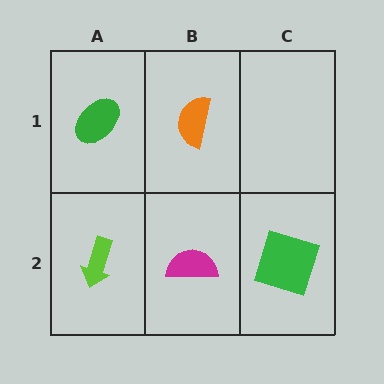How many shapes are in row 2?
3 shapes.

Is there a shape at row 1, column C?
No, that cell is empty.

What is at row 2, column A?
A lime arrow.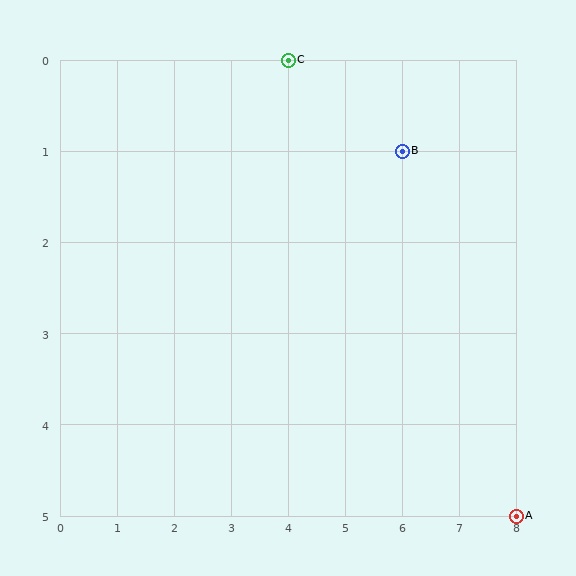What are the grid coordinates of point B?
Point B is at grid coordinates (6, 1).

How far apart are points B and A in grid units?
Points B and A are 2 columns and 4 rows apart (about 4.5 grid units diagonally).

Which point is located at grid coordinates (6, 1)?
Point B is at (6, 1).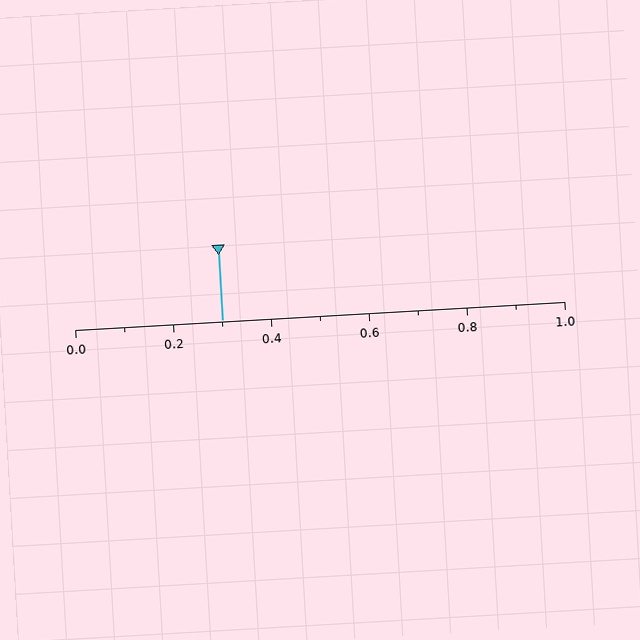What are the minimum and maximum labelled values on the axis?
The axis runs from 0.0 to 1.0.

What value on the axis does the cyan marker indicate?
The marker indicates approximately 0.3.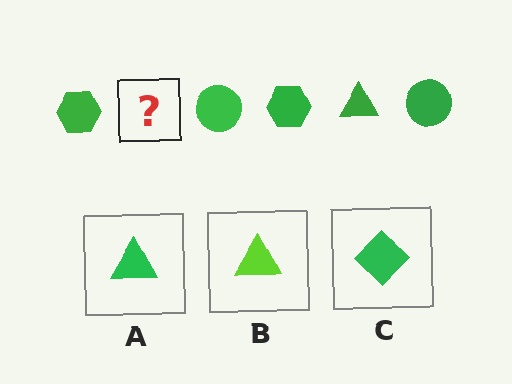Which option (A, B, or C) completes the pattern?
A.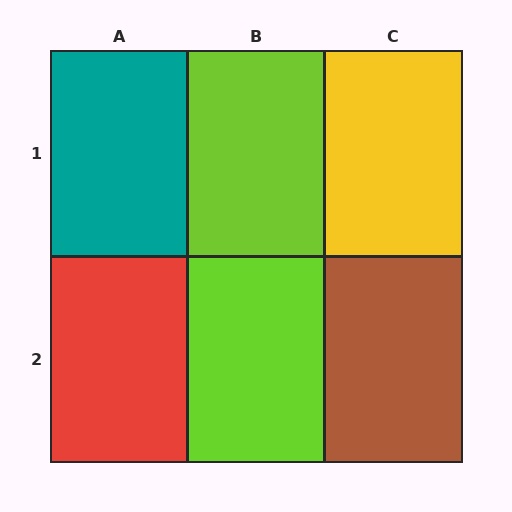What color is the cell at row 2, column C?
Brown.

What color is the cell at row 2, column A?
Red.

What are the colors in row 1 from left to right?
Teal, lime, yellow.